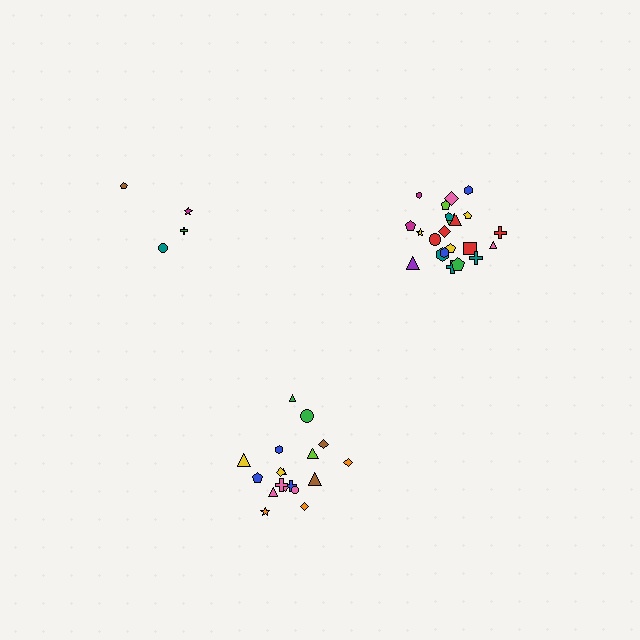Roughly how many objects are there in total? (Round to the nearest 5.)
Roughly 45 objects in total.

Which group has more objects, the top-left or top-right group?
The top-right group.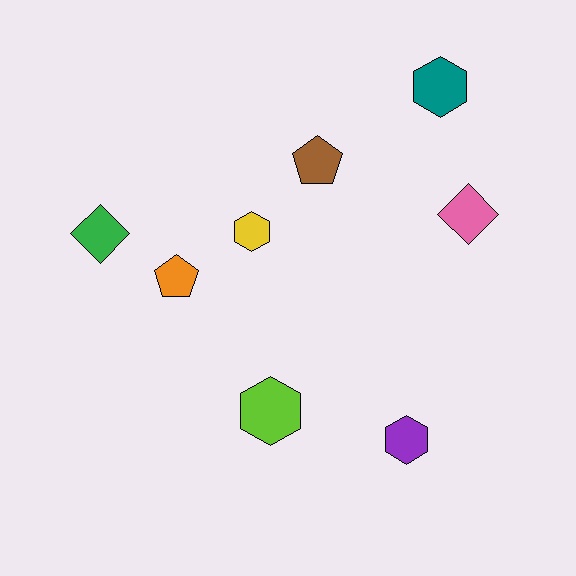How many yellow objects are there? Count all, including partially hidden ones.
There is 1 yellow object.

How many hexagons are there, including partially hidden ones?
There are 4 hexagons.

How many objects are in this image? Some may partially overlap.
There are 8 objects.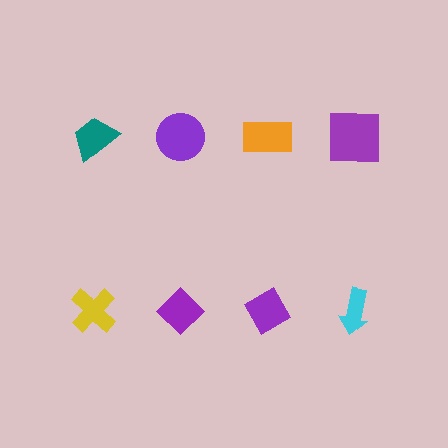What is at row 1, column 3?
An orange rectangle.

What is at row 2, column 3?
A purple diamond.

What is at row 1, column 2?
A purple circle.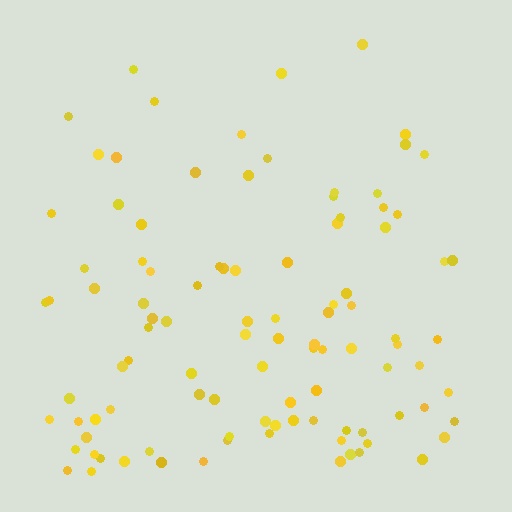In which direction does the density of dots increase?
From top to bottom, with the bottom side densest.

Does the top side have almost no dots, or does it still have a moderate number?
Still a moderate number, just noticeably fewer than the bottom.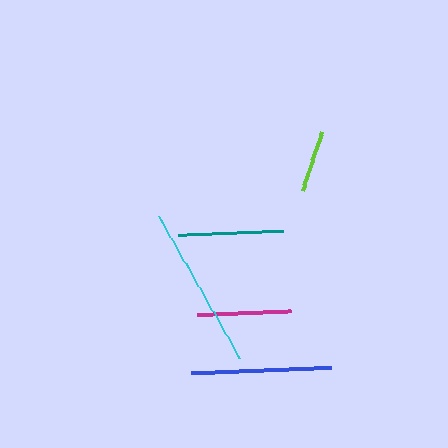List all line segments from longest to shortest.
From longest to shortest: cyan, blue, teal, magenta, lime.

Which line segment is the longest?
The cyan line is the longest at approximately 164 pixels.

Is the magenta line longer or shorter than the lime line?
The magenta line is longer than the lime line.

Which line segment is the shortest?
The lime line is the shortest at approximately 62 pixels.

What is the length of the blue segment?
The blue segment is approximately 140 pixels long.